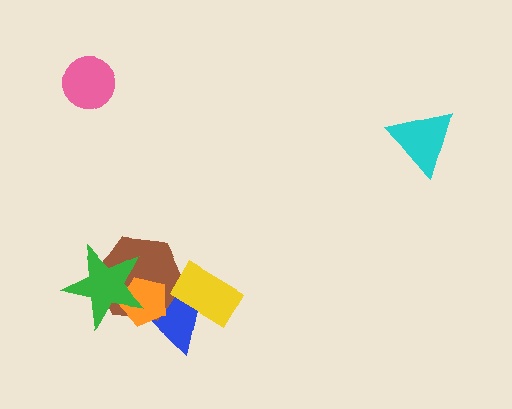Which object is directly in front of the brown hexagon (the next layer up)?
The yellow rectangle is directly in front of the brown hexagon.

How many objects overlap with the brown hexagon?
4 objects overlap with the brown hexagon.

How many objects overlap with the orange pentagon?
3 objects overlap with the orange pentagon.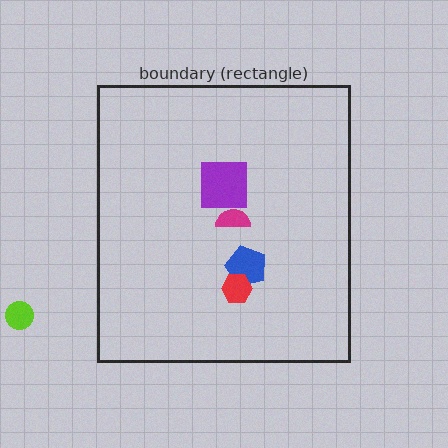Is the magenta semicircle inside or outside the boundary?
Inside.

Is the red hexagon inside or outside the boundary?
Inside.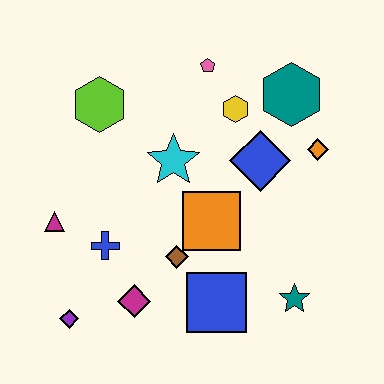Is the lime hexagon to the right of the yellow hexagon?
No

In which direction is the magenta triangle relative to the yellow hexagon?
The magenta triangle is to the left of the yellow hexagon.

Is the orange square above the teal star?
Yes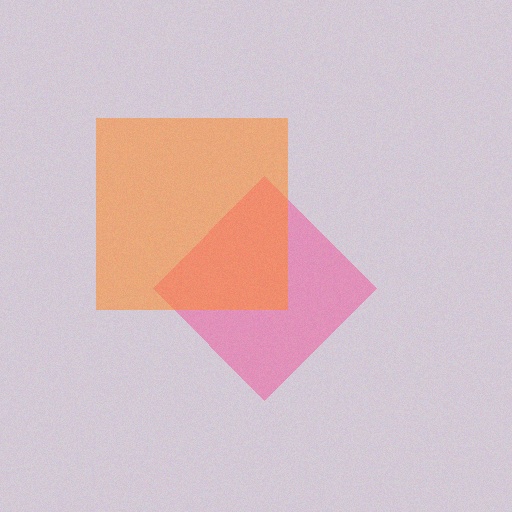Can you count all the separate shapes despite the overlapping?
Yes, there are 2 separate shapes.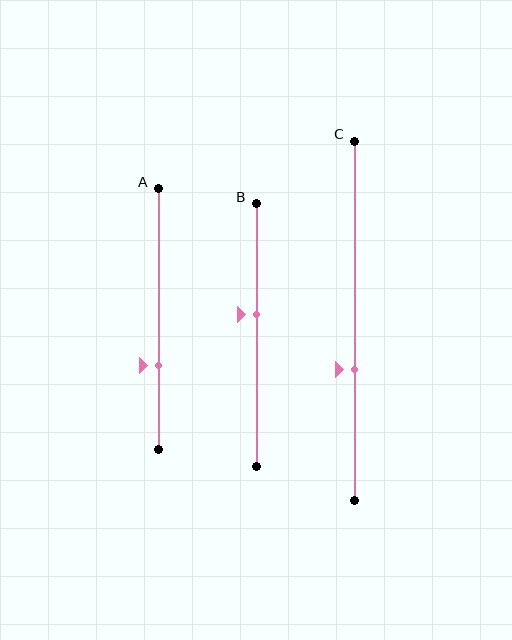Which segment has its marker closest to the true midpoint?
Segment B has its marker closest to the true midpoint.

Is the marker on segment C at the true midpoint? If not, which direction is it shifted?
No, the marker on segment C is shifted downward by about 14% of the segment length.